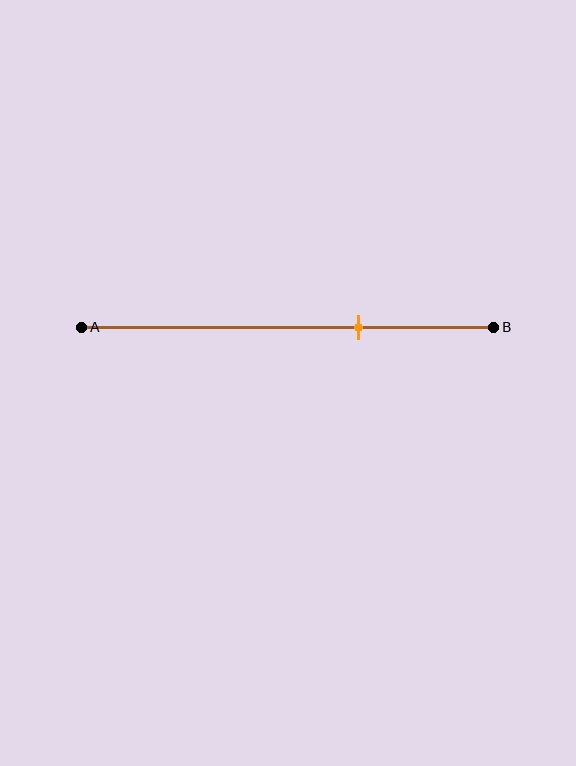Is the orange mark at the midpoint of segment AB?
No, the mark is at about 65% from A, not at the 50% midpoint.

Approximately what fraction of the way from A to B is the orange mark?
The orange mark is approximately 65% of the way from A to B.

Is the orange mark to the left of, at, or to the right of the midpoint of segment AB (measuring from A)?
The orange mark is to the right of the midpoint of segment AB.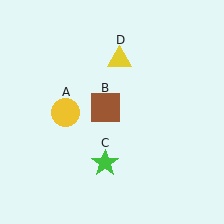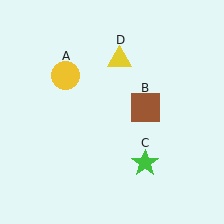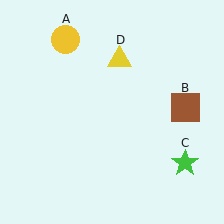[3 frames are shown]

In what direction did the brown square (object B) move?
The brown square (object B) moved right.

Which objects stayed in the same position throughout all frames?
Yellow triangle (object D) remained stationary.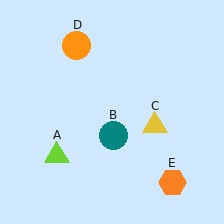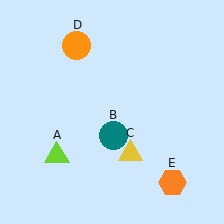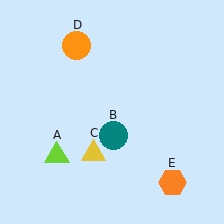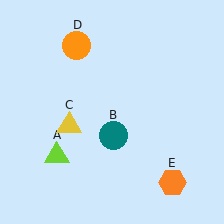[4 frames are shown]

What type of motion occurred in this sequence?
The yellow triangle (object C) rotated clockwise around the center of the scene.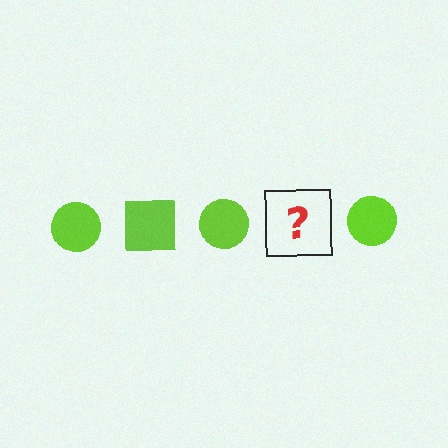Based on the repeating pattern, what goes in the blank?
The blank should be a lime square.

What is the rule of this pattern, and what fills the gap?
The rule is that the pattern cycles through circle, square shapes in lime. The gap should be filled with a lime square.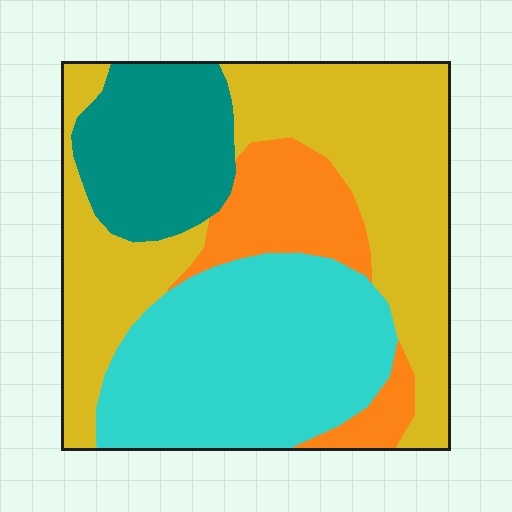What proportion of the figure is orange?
Orange takes up less than a quarter of the figure.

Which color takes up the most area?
Yellow, at roughly 40%.